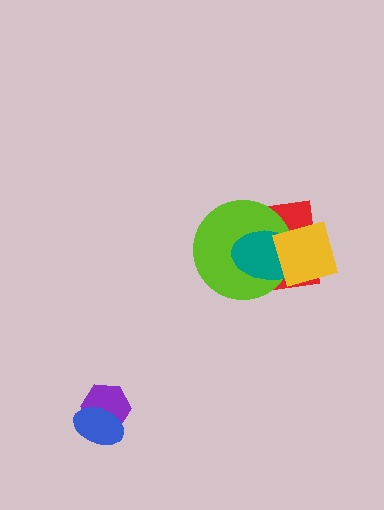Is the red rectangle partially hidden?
Yes, it is partially covered by another shape.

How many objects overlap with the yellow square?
3 objects overlap with the yellow square.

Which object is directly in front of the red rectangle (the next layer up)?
The lime circle is directly in front of the red rectangle.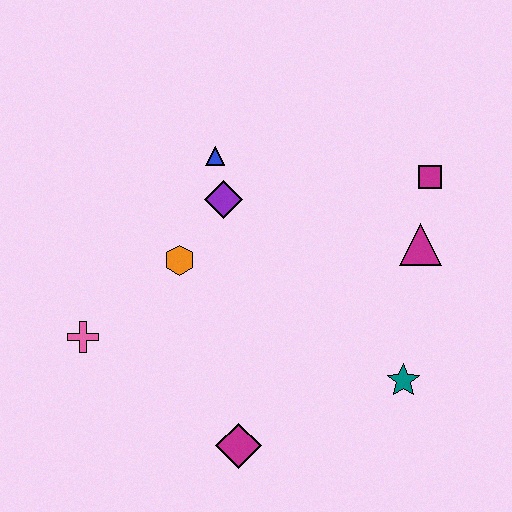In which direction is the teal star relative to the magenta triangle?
The teal star is below the magenta triangle.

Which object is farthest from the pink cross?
The magenta square is farthest from the pink cross.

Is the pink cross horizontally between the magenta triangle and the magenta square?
No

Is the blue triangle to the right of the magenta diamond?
No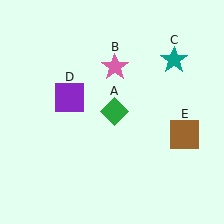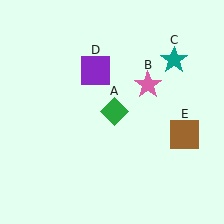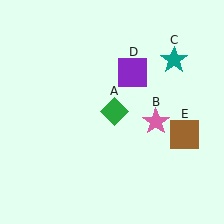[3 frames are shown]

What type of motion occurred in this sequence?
The pink star (object B), purple square (object D) rotated clockwise around the center of the scene.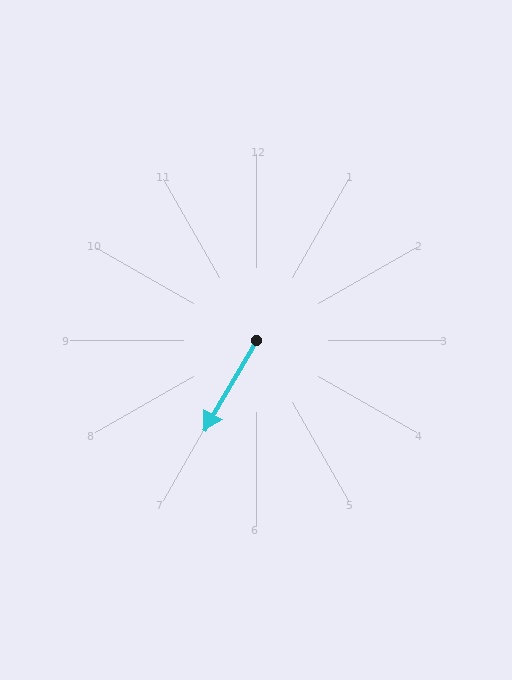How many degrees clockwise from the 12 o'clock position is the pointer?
Approximately 210 degrees.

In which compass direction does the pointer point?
Southwest.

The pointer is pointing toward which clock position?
Roughly 7 o'clock.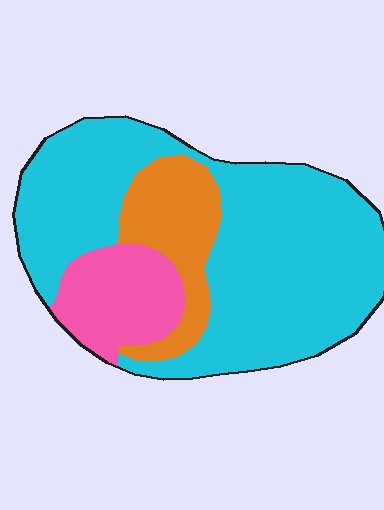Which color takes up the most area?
Cyan, at roughly 70%.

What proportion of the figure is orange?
Orange takes up about one sixth (1/6) of the figure.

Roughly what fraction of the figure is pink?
Pink covers around 15% of the figure.